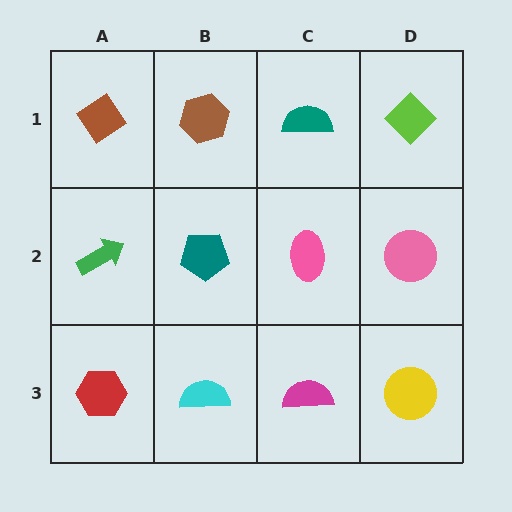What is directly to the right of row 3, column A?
A cyan semicircle.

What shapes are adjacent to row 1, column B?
A teal pentagon (row 2, column B), a brown diamond (row 1, column A), a teal semicircle (row 1, column C).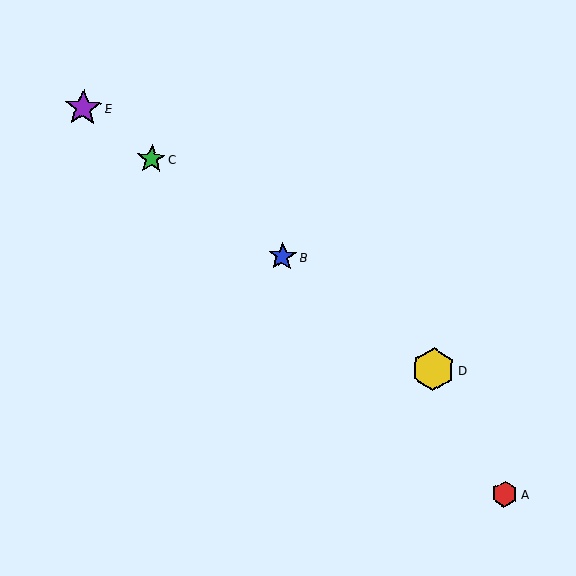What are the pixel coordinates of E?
Object E is at (83, 108).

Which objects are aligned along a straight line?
Objects B, C, D, E are aligned along a straight line.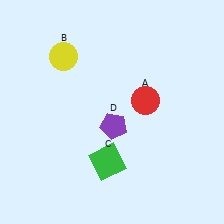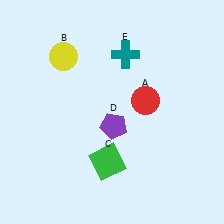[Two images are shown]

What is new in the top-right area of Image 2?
A teal cross (E) was added in the top-right area of Image 2.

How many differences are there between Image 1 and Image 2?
There is 1 difference between the two images.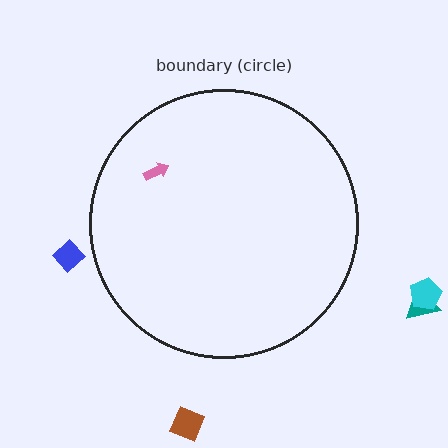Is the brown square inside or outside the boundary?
Outside.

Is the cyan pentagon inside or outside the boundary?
Outside.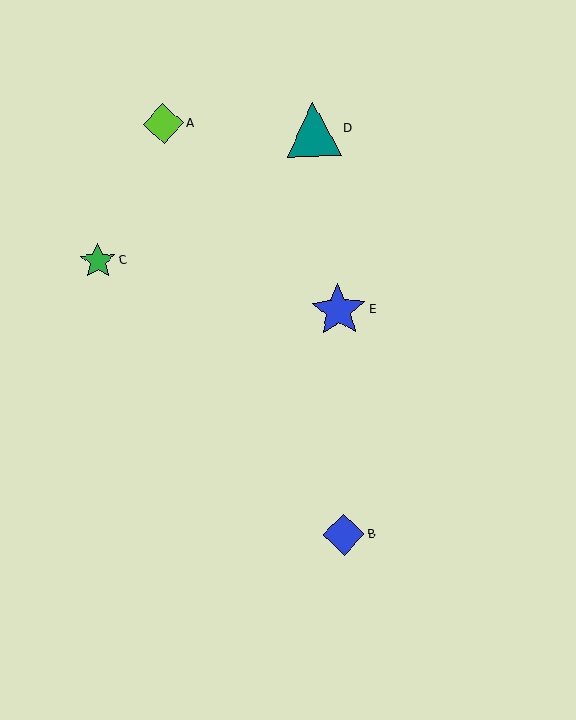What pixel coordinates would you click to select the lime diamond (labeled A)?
Click at (163, 124) to select the lime diamond A.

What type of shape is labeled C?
Shape C is a green star.